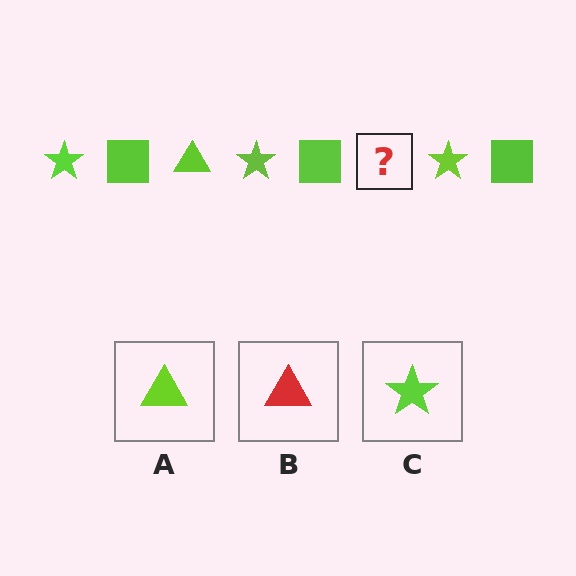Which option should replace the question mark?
Option A.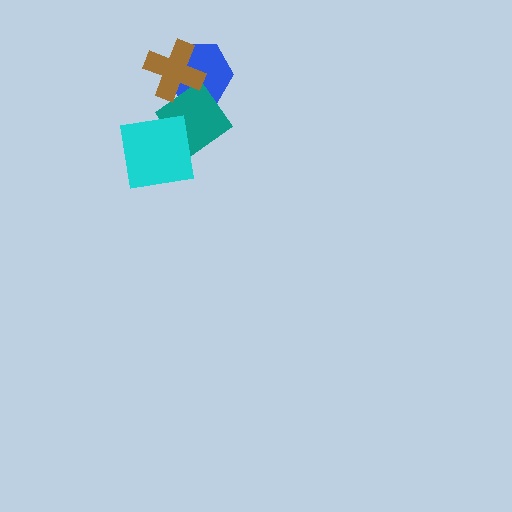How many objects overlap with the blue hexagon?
2 objects overlap with the blue hexagon.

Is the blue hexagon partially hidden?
Yes, it is partially covered by another shape.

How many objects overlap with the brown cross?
2 objects overlap with the brown cross.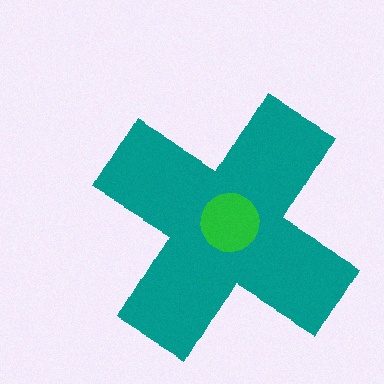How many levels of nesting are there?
2.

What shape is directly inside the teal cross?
The green circle.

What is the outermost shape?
The teal cross.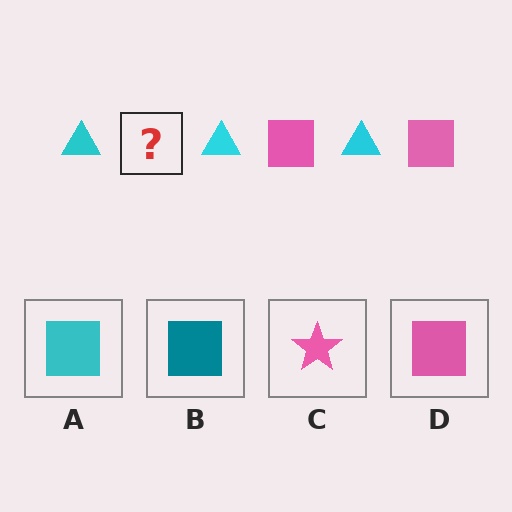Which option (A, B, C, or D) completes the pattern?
D.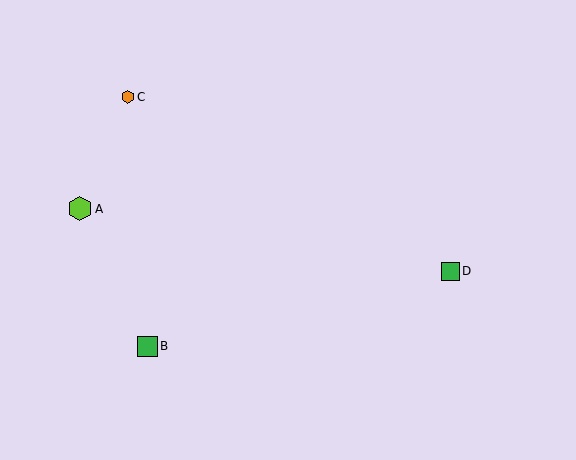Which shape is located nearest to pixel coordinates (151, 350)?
The green square (labeled B) at (147, 346) is nearest to that location.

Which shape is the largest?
The lime hexagon (labeled A) is the largest.